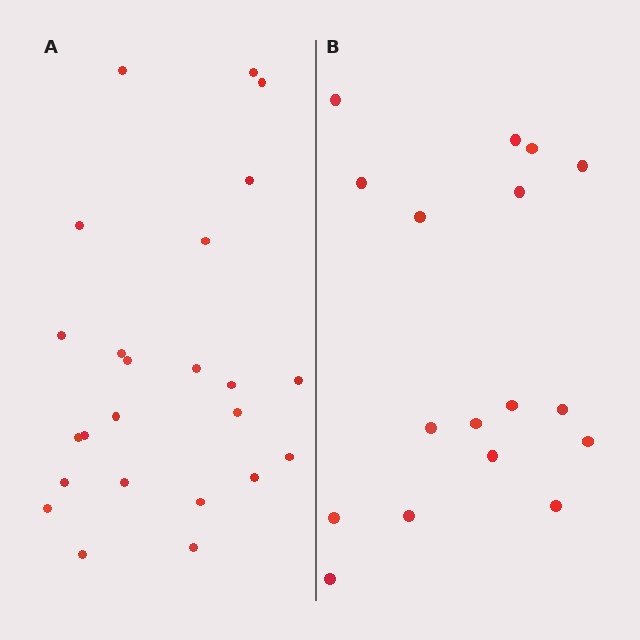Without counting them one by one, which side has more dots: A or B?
Region A (the left region) has more dots.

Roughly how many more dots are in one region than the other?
Region A has roughly 8 or so more dots than region B.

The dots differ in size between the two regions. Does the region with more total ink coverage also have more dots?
No. Region B has more total ink coverage because its dots are larger, but region A actually contains more individual dots. Total area can be misleading — the number of items is what matters here.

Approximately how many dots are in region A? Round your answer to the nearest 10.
About 20 dots. (The exact count is 24, which rounds to 20.)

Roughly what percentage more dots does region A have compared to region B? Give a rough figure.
About 40% more.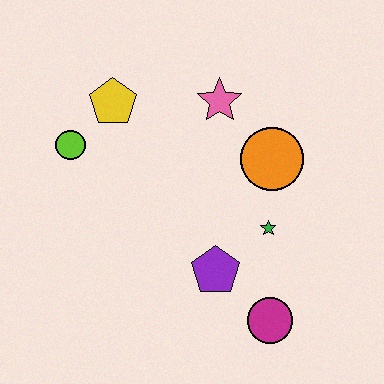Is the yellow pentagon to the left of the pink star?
Yes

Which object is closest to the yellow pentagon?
The lime circle is closest to the yellow pentagon.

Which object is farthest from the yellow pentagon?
The magenta circle is farthest from the yellow pentagon.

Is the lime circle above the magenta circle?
Yes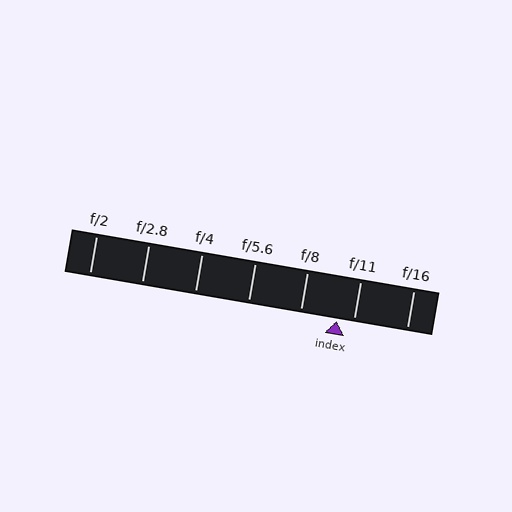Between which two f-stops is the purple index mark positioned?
The index mark is between f/8 and f/11.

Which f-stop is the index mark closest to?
The index mark is closest to f/11.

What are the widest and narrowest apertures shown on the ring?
The widest aperture shown is f/2 and the narrowest is f/16.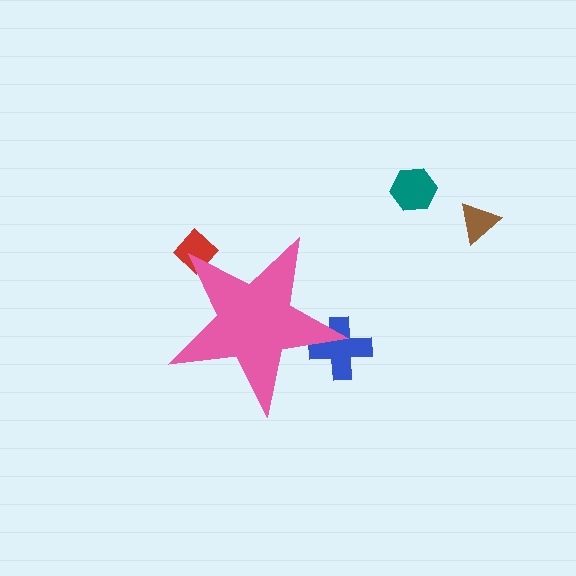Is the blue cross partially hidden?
Yes, the blue cross is partially hidden behind the pink star.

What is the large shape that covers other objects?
A pink star.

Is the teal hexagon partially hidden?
No, the teal hexagon is fully visible.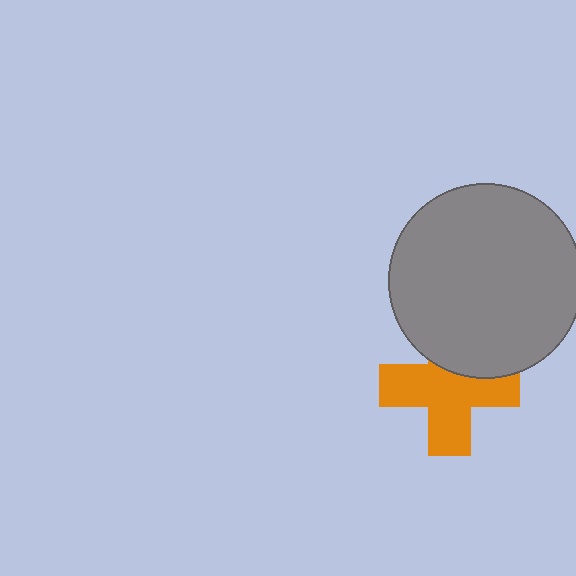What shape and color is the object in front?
The object in front is a gray circle.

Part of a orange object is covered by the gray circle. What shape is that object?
It is a cross.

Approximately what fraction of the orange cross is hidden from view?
Roughly 30% of the orange cross is hidden behind the gray circle.